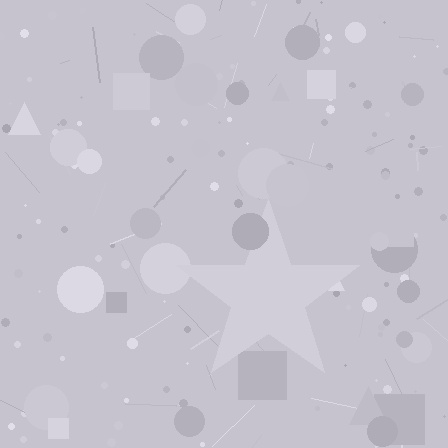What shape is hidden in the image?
A star is hidden in the image.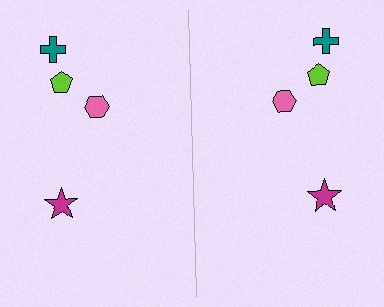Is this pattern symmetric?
Yes, this pattern has bilateral (reflection) symmetry.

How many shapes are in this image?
There are 8 shapes in this image.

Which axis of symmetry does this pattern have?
The pattern has a vertical axis of symmetry running through the center of the image.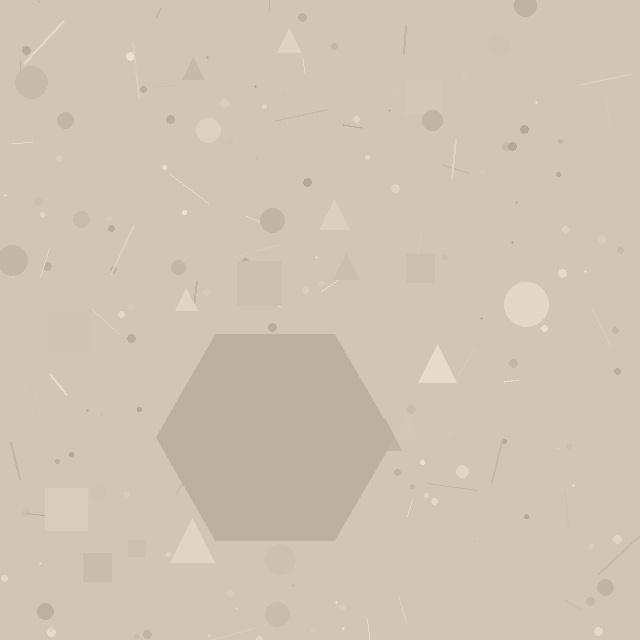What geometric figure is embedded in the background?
A hexagon is embedded in the background.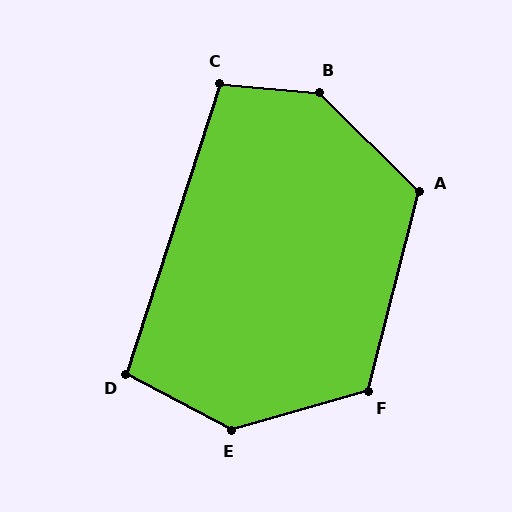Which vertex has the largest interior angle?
B, at approximately 140 degrees.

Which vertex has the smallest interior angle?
D, at approximately 100 degrees.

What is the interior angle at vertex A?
Approximately 120 degrees (obtuse).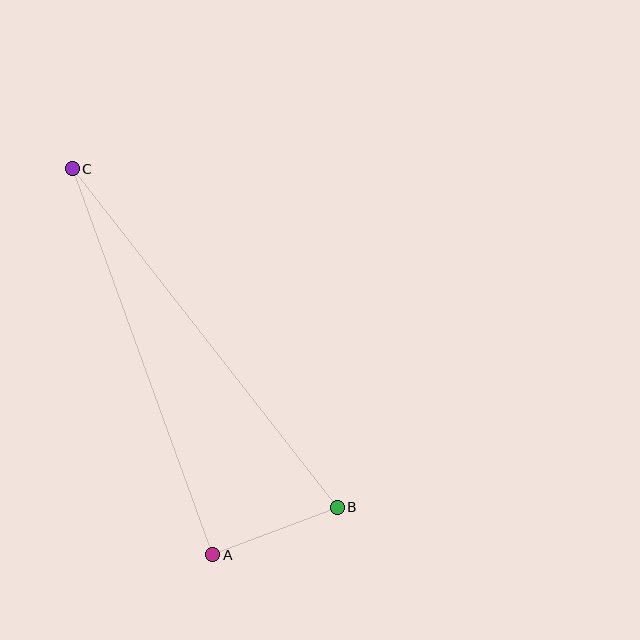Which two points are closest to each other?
Points A and B are closest to each other.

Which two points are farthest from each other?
Points B and C are farthest from each other.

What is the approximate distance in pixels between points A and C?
The distance between A and C is approximately 411 pixels.